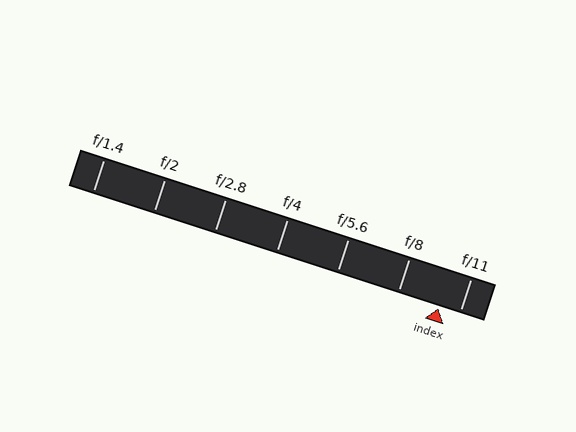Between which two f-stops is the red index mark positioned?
The index mark is between f/8 and f/11.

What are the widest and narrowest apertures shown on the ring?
The widest aperture shown is f/1.4 and the narrowest is f/11.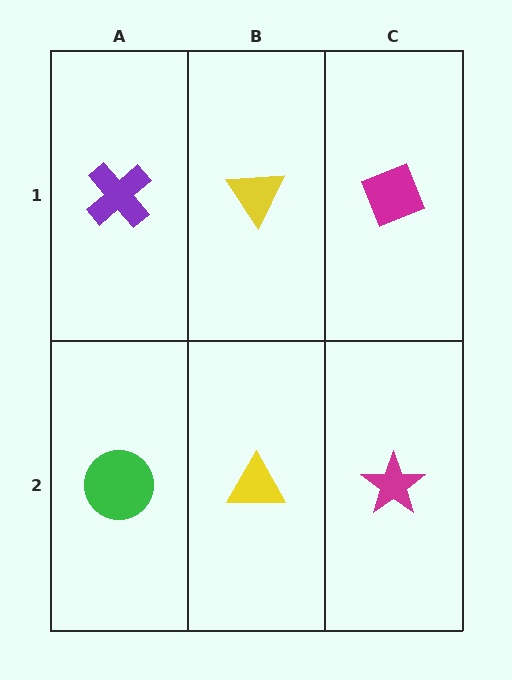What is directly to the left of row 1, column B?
A purple cross.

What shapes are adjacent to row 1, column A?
A green circle (row 2, column A), a yellow triangle (row 1, column B).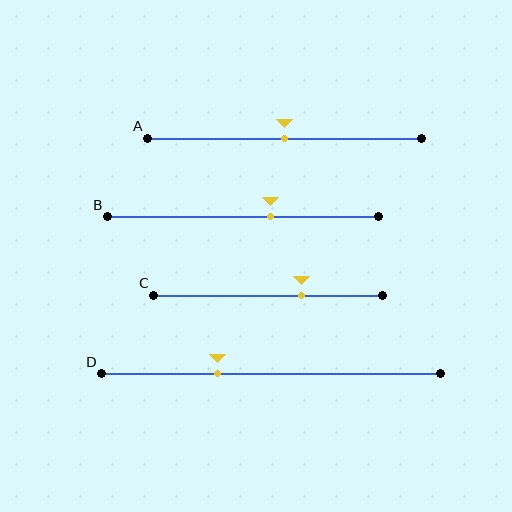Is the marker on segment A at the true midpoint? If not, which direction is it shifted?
Yes, the marker on segment A is at the true midpoint.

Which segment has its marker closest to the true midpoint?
Segment A has its marker closest to the true midpoint.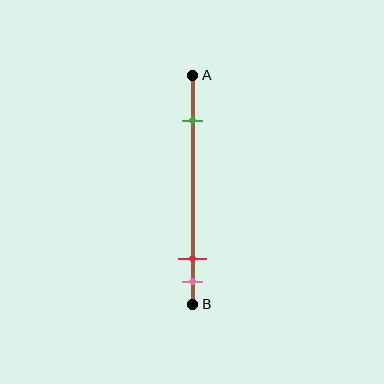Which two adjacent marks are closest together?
The red and pink marks are the closest adjacent pair.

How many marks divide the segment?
There are 3 marks dividing the segment.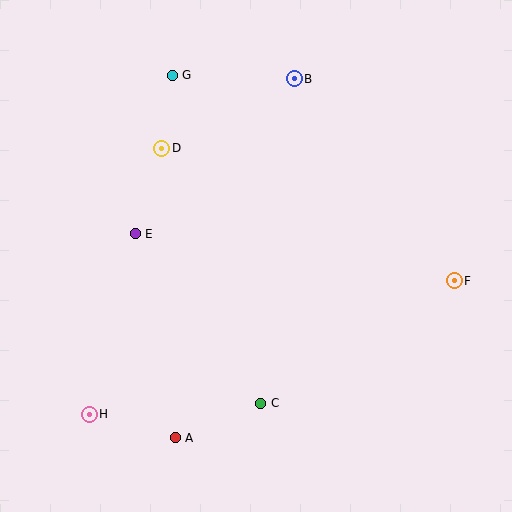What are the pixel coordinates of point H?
Point H is at (89, 414).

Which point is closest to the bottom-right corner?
Point F is closest to the bottom-right corner.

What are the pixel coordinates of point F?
Point F is at (454, 281).